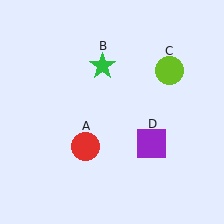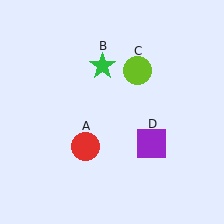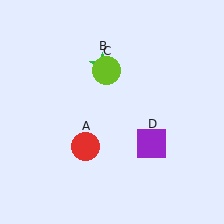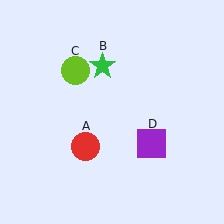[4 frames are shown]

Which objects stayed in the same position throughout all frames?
Red circle (object A) and green star (object B) and purple square (object D) remained stationary.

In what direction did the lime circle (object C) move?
The lime circle (object C) moved left.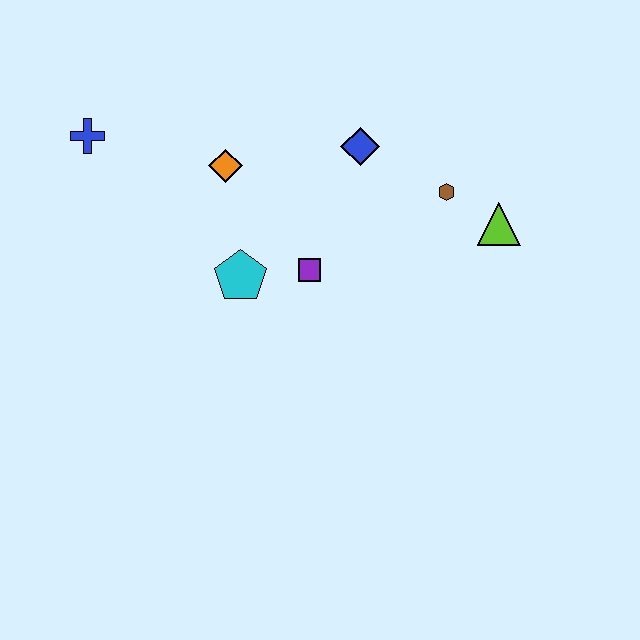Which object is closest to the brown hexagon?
The lime triangle is closest to the brown hexagon.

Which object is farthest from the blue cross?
The lime triangle is farthest from the blue cross.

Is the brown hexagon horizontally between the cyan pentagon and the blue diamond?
No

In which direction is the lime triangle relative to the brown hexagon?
The lime triangle is to the right of the brown hexagon.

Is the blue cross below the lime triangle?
No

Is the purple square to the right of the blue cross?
Yes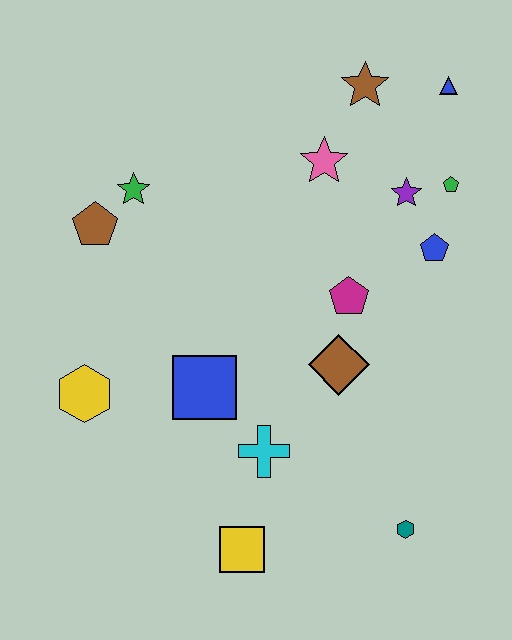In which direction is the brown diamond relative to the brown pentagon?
The brown diamond is to the right of the brown pentagon.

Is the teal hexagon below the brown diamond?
Yes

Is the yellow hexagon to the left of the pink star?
Yes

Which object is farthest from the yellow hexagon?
The blue triangle is farthest from the yellow hexagon.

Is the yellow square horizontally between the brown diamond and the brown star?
No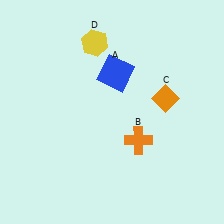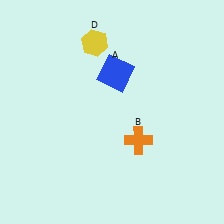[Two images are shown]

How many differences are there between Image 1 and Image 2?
There is 1 difference between the two images.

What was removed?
The orange diamond (C) was removed in Image 2.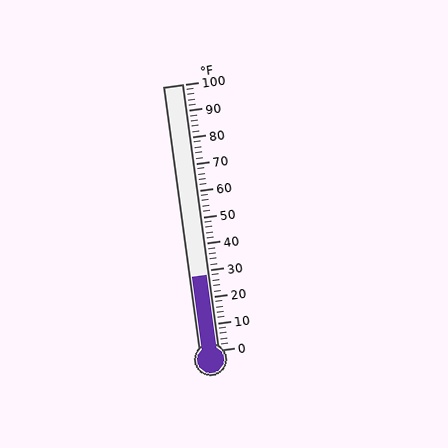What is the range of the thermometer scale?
The thermometer scale ranges from 0°F to 100°F.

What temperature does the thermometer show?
The thermometer shows approximately 28°F.